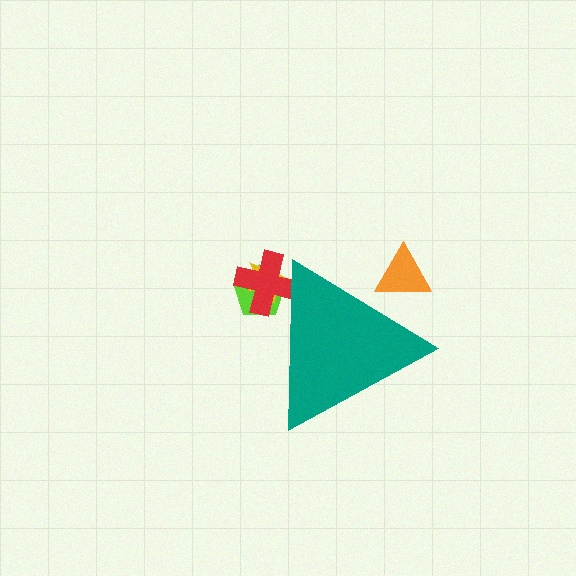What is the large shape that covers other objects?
A teal triangle.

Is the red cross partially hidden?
Yes, the red cross is partially hidden behind the teal triangle.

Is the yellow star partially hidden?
Yes, the yellow star is partially hidden behind the teal triangle.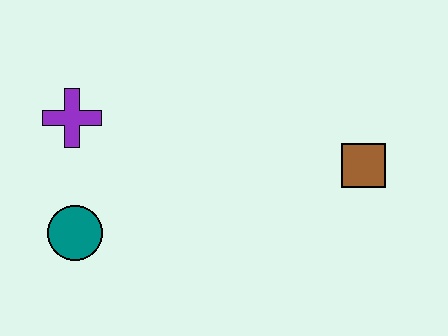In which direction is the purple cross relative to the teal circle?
The purple cross is above the teal circle.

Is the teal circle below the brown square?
Yes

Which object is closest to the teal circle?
The purple cross is closest to the teal circle.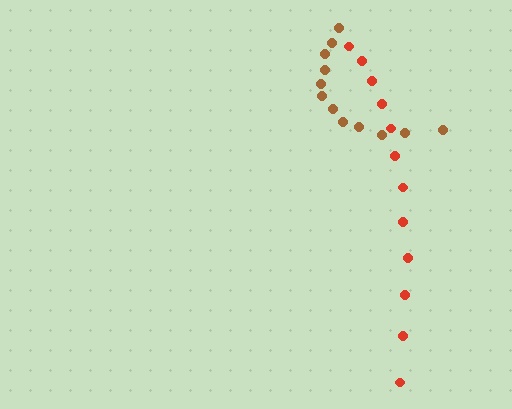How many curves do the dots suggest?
There are 2 distinct paths.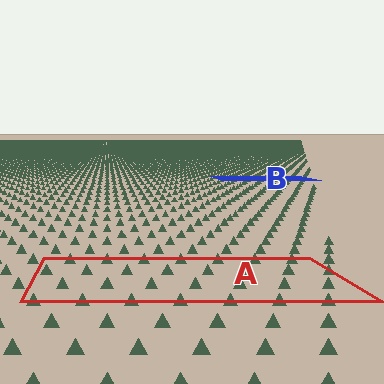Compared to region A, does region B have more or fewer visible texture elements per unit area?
Region B has more texture elements per unit area — they are packed more densely because it is farther away.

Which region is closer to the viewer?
Region A is closer. The texture elements there are larger and more spread out.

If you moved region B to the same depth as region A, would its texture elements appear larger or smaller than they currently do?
They would appear larger. At a closer depth, the same texture elements are projected at a bigger on-screen size.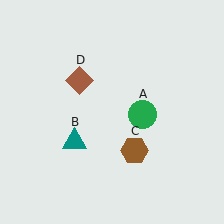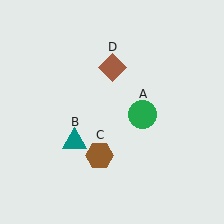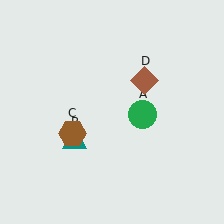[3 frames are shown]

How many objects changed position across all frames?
2 objects changed position: brown hexagon (object C), brown diamond (object D).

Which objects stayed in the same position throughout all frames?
Green circle (object A) and teal triangle (object B) remained stationary.